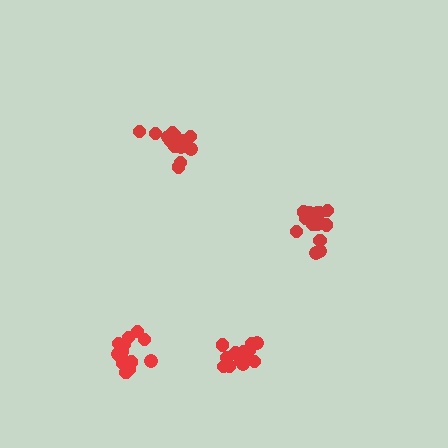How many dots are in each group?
Group 1: 15 dots, Group 2: 13 dots, Group 3: 14 dots, Group 4: 16 dots (58 total).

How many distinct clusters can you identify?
There are 4 distinct clusters.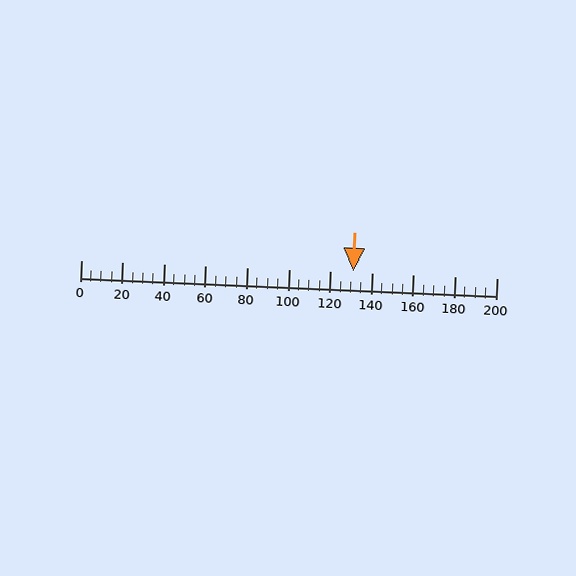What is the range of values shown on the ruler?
The ruler shows values from 0 to 200.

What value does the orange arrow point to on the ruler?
The orange arrow points to approximately 131.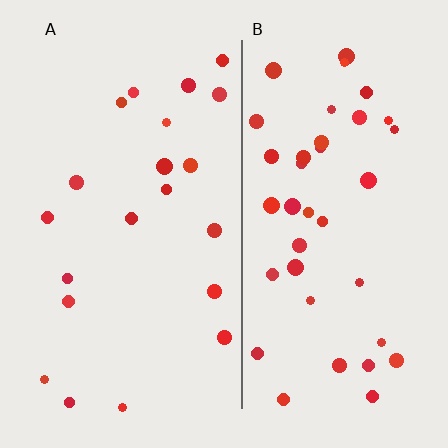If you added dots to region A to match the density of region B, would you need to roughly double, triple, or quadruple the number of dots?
Approximately double.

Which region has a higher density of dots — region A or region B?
B (the right).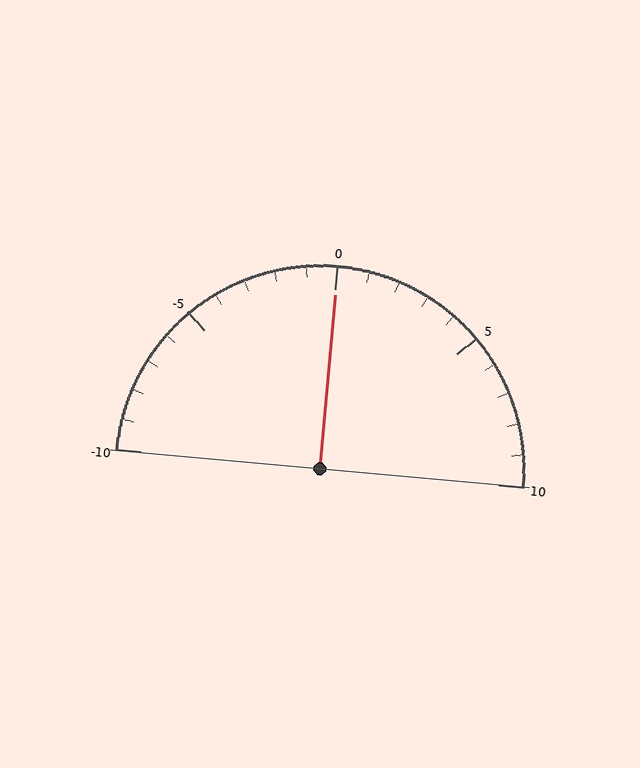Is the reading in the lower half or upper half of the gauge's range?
The reading is in the upper half of the range (-10 to 10).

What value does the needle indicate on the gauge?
The needle indicates approximately 0.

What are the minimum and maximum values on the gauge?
The gauge ranges from -10 to 10.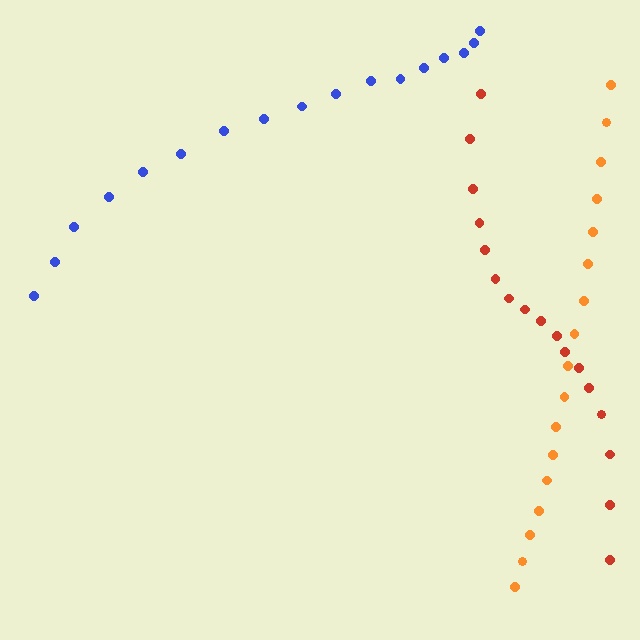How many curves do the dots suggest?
There are 3 distinct paths.